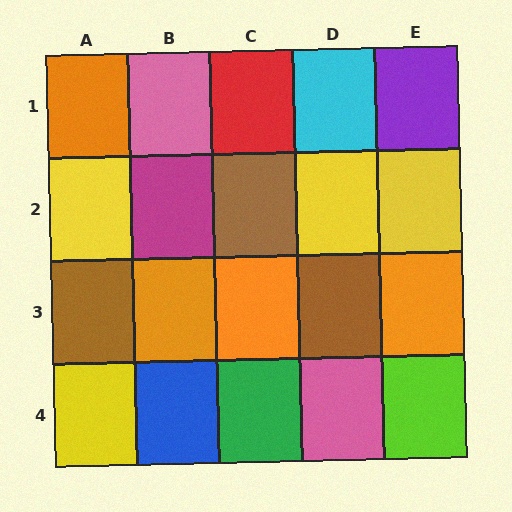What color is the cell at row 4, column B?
Blue.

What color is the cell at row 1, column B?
Pink.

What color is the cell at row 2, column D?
Yellow.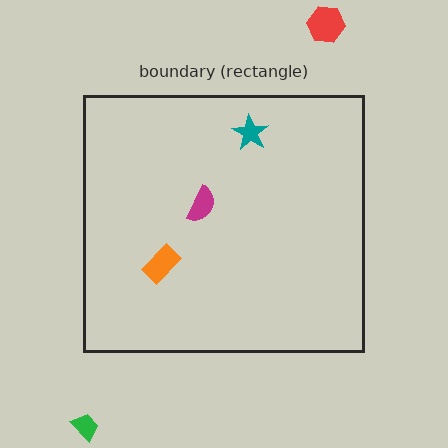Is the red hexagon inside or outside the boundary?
Outside.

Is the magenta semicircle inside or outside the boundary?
Inside.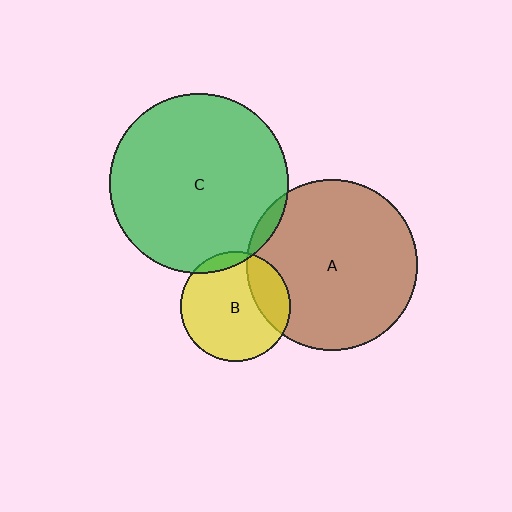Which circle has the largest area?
Circle C (green).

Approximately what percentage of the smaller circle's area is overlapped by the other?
Approximately 5%.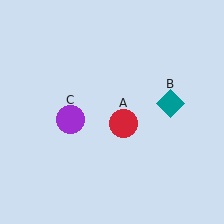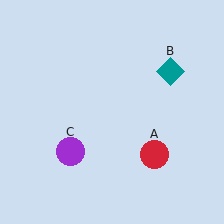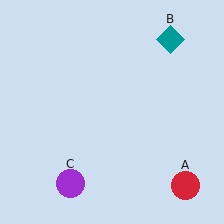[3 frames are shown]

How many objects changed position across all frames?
3 objects changed position: red circle (object A), teal diamond (object B), purple circle (object C).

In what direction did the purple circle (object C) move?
The purple circle (object C) moved down.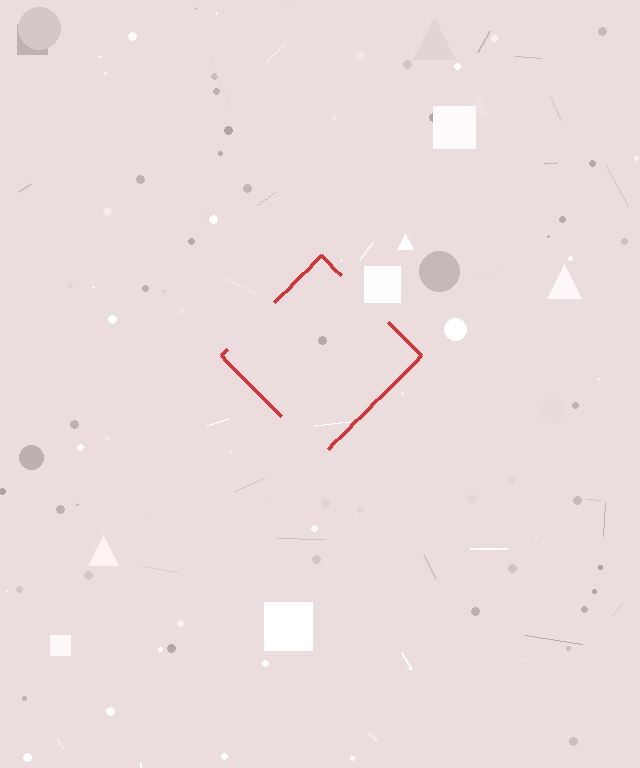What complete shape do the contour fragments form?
The contour fragments form a diamond.